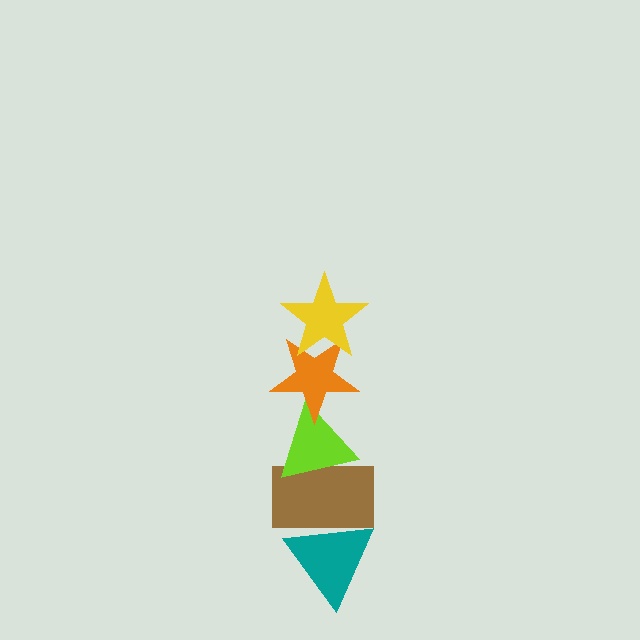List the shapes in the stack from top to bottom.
From top to bottom: the yellow star, the orange star, the lime triangle, the brown rectangle, the teal triangle.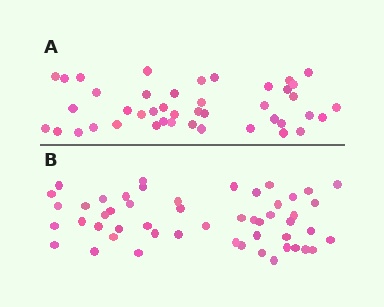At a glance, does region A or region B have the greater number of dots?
Region B (the bottom region) has more dots.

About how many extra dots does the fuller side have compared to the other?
Region B has roughly 8 or so more dots than region A.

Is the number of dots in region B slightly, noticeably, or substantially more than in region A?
Region B has only slightly more — the two regions are fairly close. The ratio is roughly 1.2 to 1.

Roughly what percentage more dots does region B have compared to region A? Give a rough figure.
About 20% more.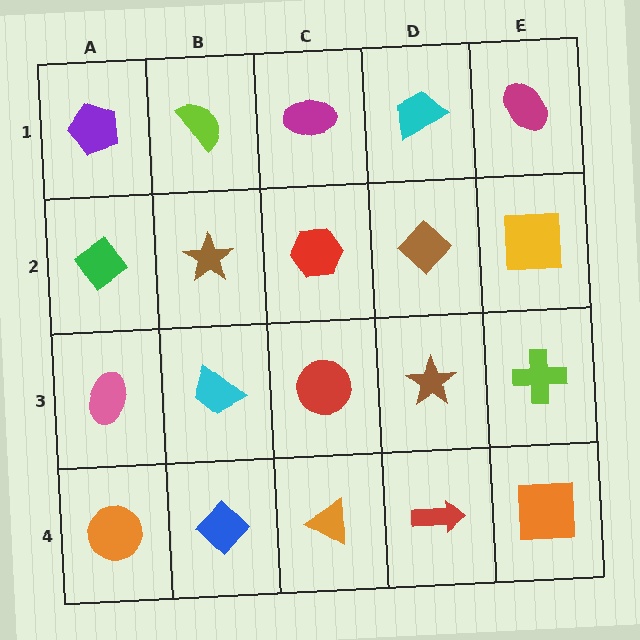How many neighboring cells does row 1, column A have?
2.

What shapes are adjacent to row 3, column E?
A yellow square (row 2, column E), an orange square (row 4, column E), a brown star (row 3, column D).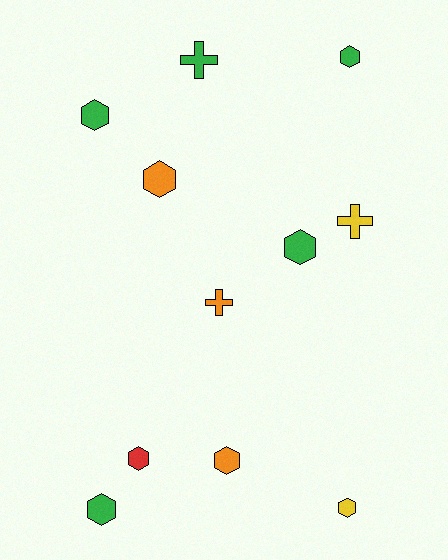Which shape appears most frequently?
Hexagon, with 8 objects.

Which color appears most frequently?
Green, with 5 objects.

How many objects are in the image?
There are 11 objects.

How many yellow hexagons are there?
There is 1 yellow hexagon.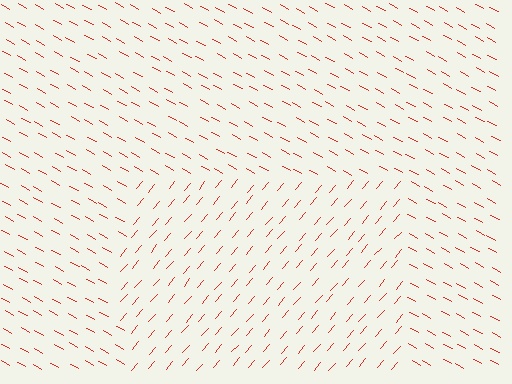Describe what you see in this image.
The image is filled with small red line segments. A rectangle region in the image has lines oriented differently from the surrounding lines, creating a visible texture boundary.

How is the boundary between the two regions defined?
The boundary is defined purely by a change in line orientation (approximately 78 degrees difference). All lines are the same color and thickness.